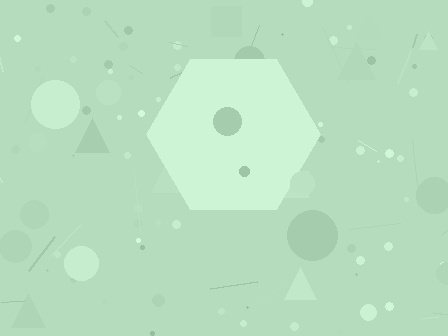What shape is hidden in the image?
A hexagon is hidden in the image.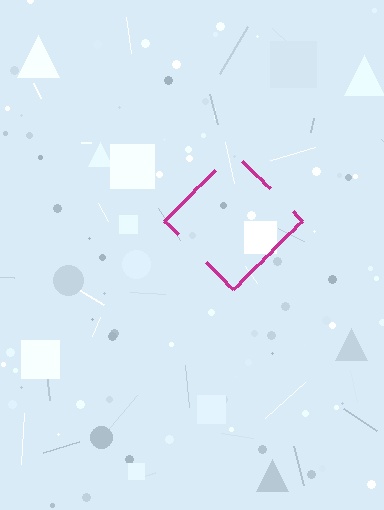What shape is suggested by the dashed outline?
The dashed outline suggests a diamond.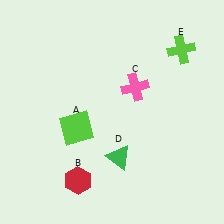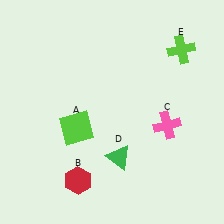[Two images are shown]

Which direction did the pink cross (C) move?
The pink cross (C) moved down.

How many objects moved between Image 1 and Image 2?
1 object moved between the two images.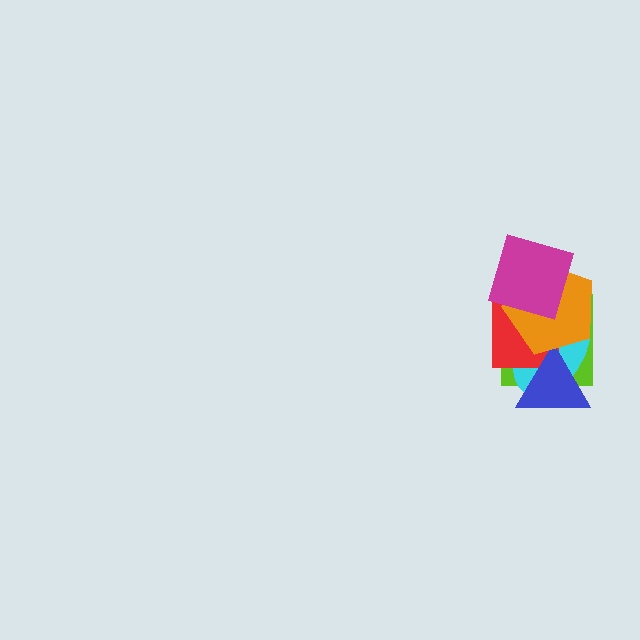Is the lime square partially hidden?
Yes, it is partially covered by another shape.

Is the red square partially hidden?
Yes, it is partially covered by another shape.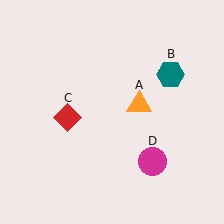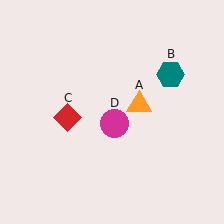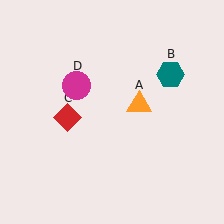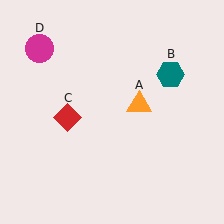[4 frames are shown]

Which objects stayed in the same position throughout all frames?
Orange triangle (object A) and teal hexagon (object B) and red diamond (object C) remained stationary.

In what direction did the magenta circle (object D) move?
The magenta circle (object D) moved up and to the left.